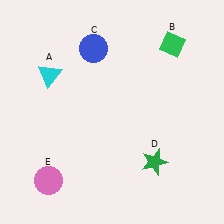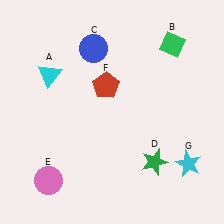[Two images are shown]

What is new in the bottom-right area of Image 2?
A cyan star (G) was added in the bottom-right area of Image 2.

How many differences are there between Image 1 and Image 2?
There are 2 differences between the two images.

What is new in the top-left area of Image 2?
A red pentagon (F) was added in the top-left area of Image 2.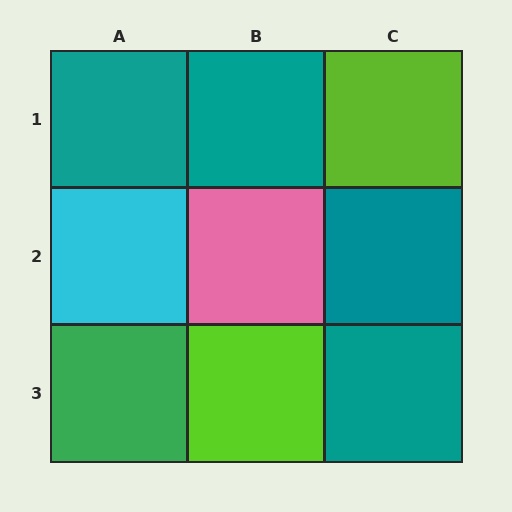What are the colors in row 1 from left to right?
Teal, teal, lime.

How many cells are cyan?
1 cell is cyan.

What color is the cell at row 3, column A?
Green.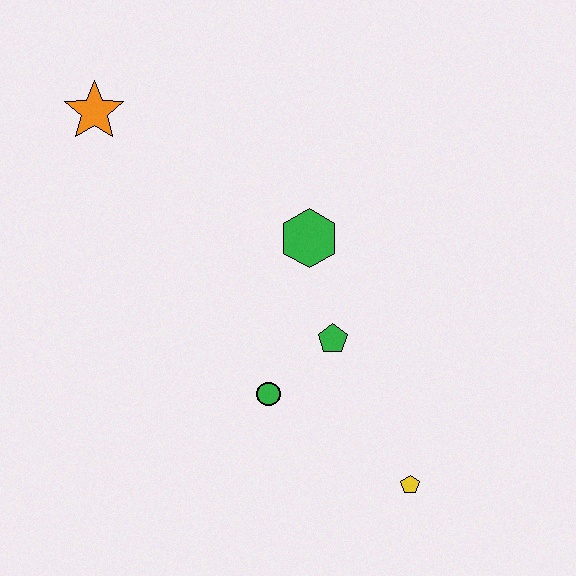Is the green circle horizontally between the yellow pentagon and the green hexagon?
No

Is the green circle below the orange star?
Yes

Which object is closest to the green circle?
The green pentagon is closest to the green circle.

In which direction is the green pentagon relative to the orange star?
The green pentagon is to the right of the orange star.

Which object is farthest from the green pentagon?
The orange star is farthest from the green pentagon.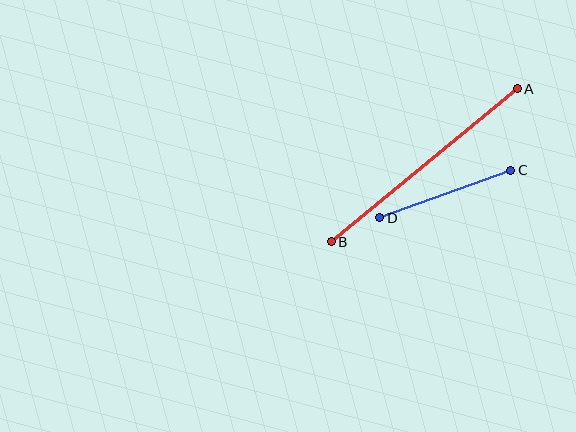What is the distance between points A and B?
The distance is approximately 241 pixels.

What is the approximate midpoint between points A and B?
The midpoint is at approximately (424, 165) pixels.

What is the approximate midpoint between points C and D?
The midpoint is at approximately (445, 194) pixels.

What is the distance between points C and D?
The distance is approximately 139 pixels.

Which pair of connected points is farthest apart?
Points A and B are farthest apart.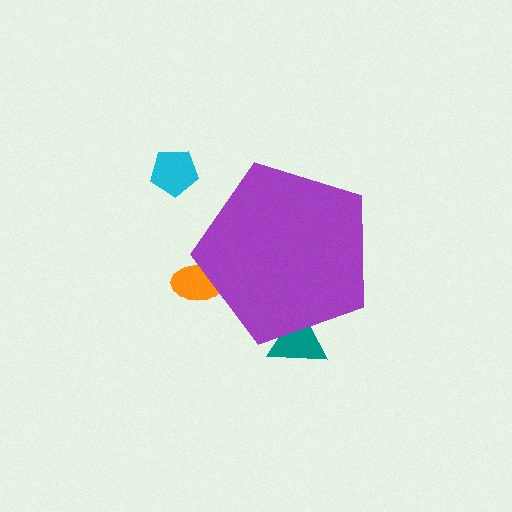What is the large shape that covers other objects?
A purple pentagon.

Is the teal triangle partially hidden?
Yes, the teal triangle is partially hidden behind the purple pentagon.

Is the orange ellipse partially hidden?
Yes, the orange ellipse is partially hidden behind the purple pentagon.